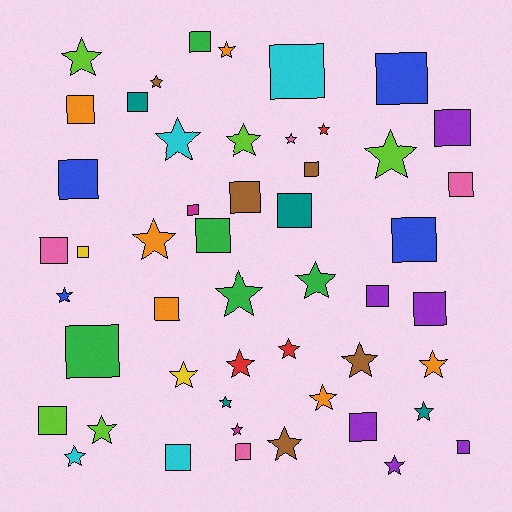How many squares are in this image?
There are 25 squares.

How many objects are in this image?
There are 50 objects.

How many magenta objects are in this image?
There are 2 magenta objects.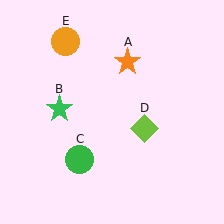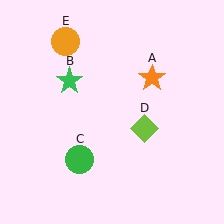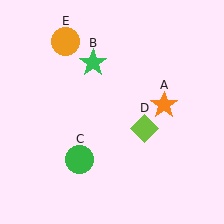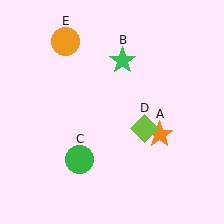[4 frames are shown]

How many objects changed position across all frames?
2 objects changed position: orange star (object A), green star (object B).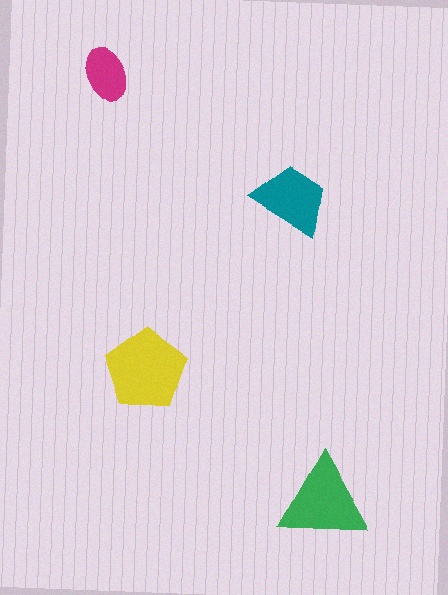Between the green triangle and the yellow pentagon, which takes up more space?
The yellow pentagon.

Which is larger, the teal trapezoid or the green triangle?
The green triangle.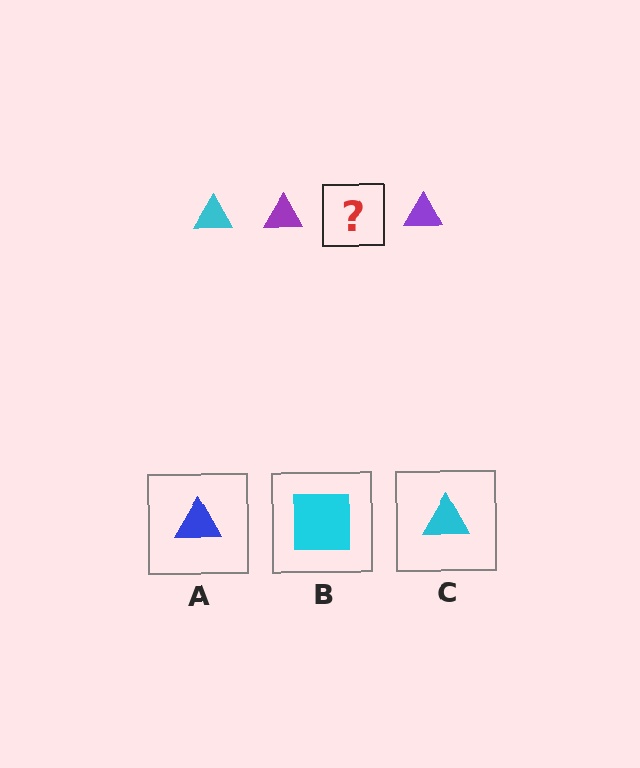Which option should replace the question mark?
Option C.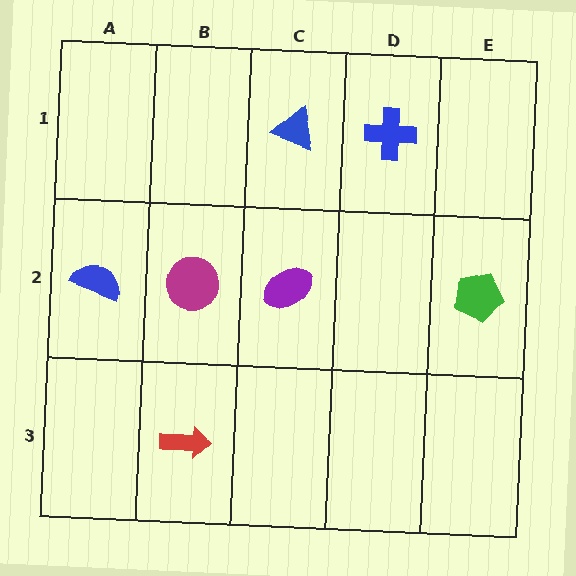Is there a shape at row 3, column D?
No, that cell is empty.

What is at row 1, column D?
A blue cross.